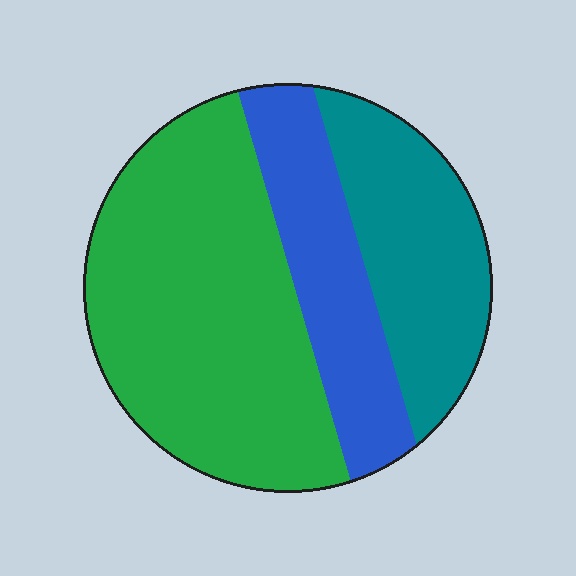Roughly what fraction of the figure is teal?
Teal takes up between a sixth and a third of the figure.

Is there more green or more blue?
Green.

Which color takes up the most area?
Green, at roughly 50%.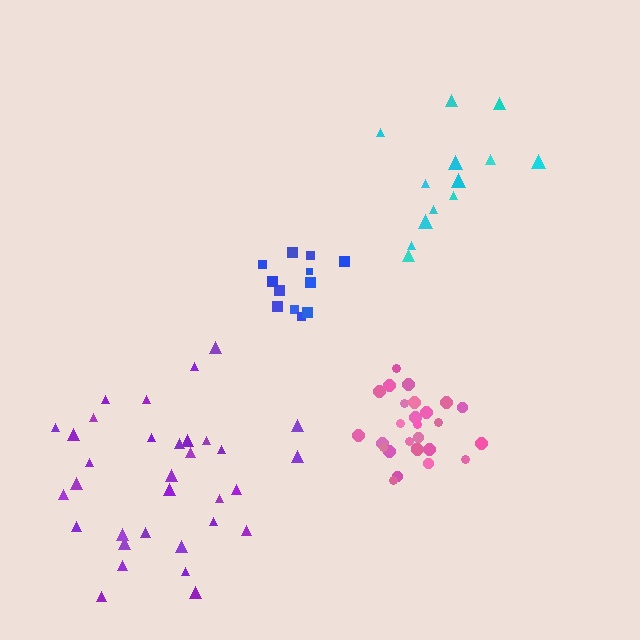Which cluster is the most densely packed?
Blue.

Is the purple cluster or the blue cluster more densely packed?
Blue.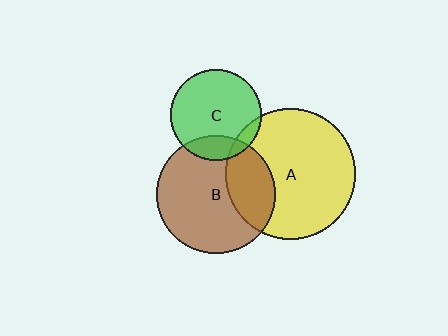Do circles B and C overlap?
Yes.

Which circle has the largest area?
Circle A (yellow).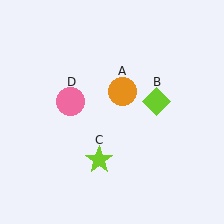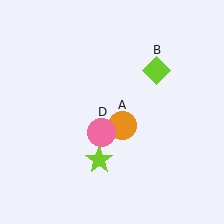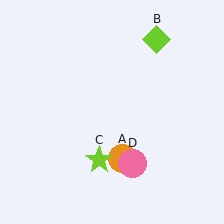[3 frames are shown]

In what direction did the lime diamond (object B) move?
The lime diamond (object B) moved up.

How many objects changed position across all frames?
3 objects changed position: orange circle (object A), lime diamond (object B), pink circle (object D).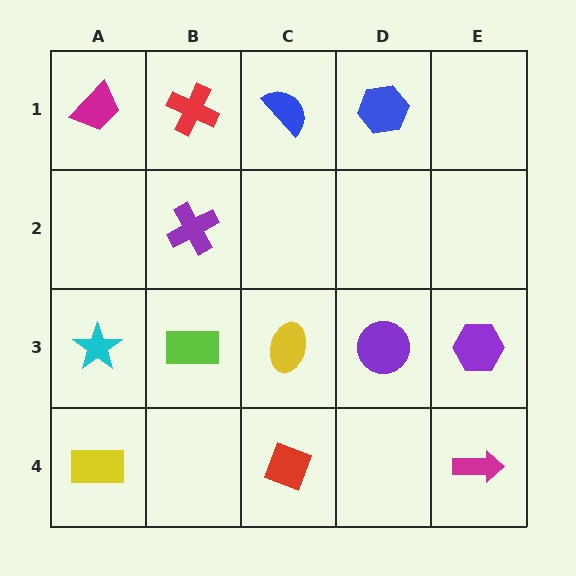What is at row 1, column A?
A magenta trapezoid.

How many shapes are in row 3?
5 shapes.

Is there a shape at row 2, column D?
No, that cell is empty.